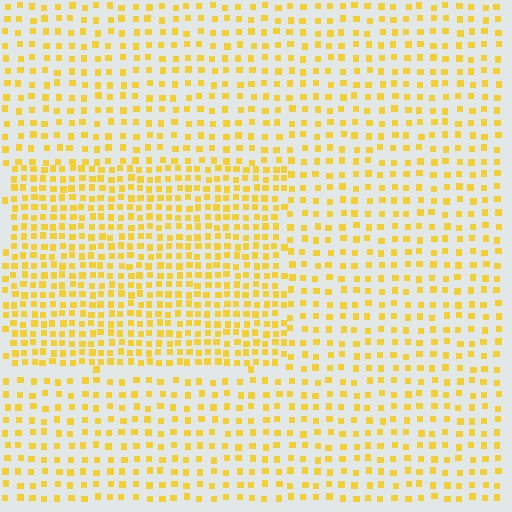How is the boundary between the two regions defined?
The boundary is defined by a change in element density (approximately 1.8x ratio). All elements are the same color, size, and shape.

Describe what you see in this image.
The image contains small yellow elements arranged at two different densities. A rectangle-shaped region is visible where the elements are more densely packed than the surrounding area.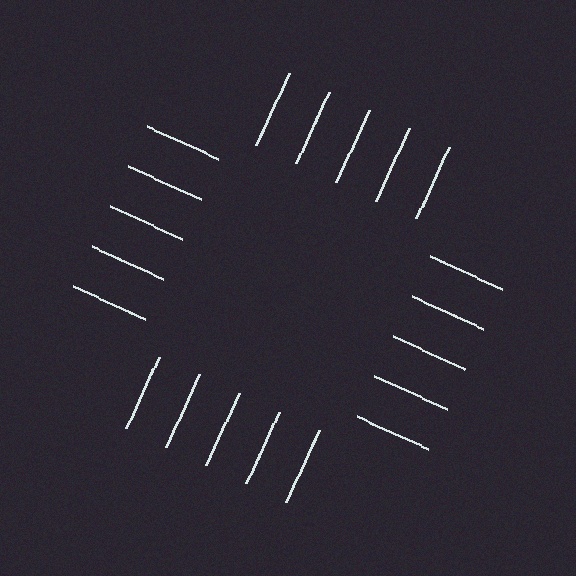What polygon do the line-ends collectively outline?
An illusory square — the line segments terminate on its edges but no continuous stroke is drawn.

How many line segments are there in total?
20 — 5 along each of the 4 edges.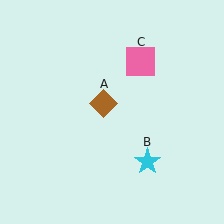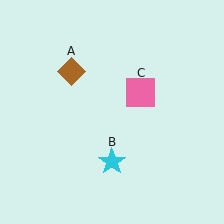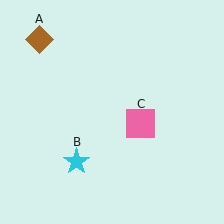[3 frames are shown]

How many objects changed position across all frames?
3 objects changed position: brown diamond (object A), cyan star (object B), pink square (object C).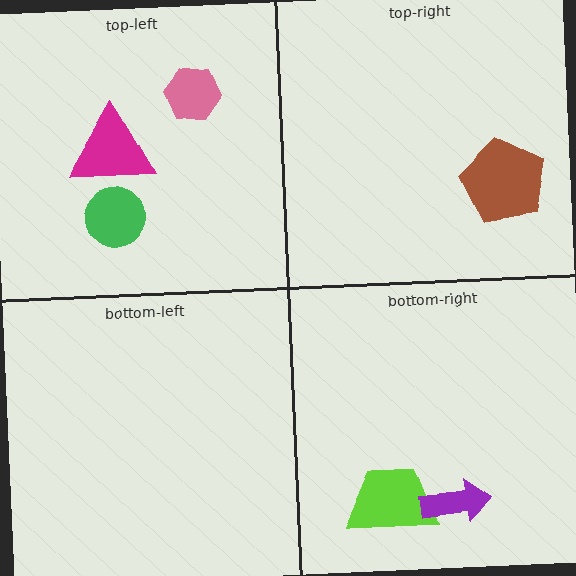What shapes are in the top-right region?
The brown pentagon.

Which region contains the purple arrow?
The bottom-right region.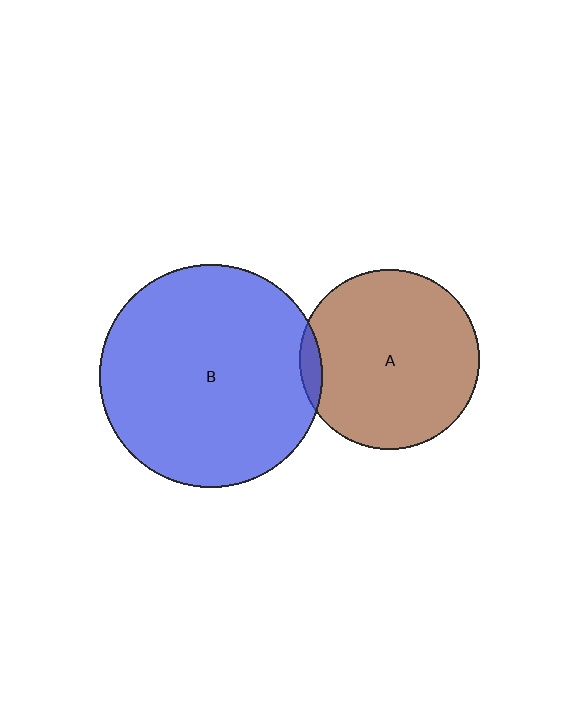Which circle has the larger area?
Circle B (blue).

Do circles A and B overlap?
Yes.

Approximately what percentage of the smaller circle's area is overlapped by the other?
Approximately 5%.